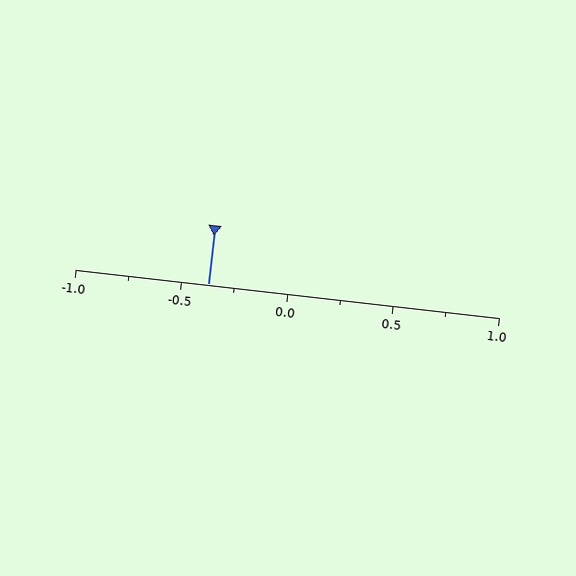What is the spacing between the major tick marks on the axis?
The major ticks are spaced 0.5 apart.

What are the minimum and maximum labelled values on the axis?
The axis runs from -1.0 to 1.0.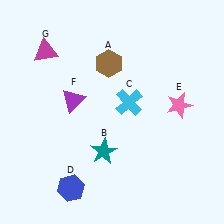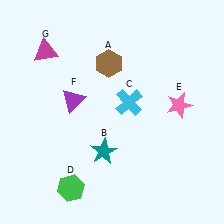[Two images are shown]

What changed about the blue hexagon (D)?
In Image 1, D is blue. In Image 2, it changed to green.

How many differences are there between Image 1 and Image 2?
There is 1 difference between the two images.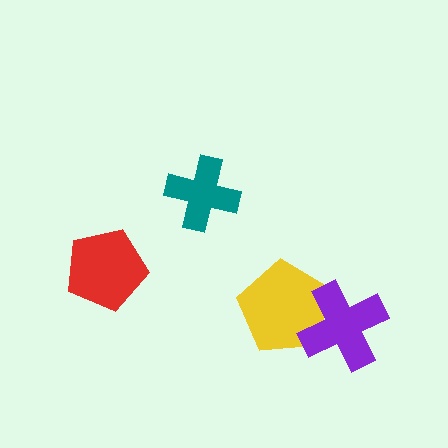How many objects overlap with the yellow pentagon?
1 object overlaps with the yellow pentagon.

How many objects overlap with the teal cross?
0 objects overlap with the teal cross.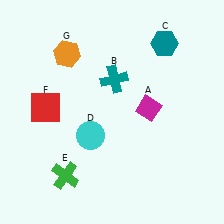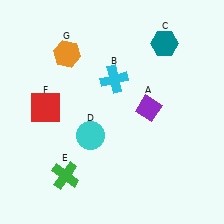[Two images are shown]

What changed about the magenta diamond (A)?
In Image 1, A is magenta. In Image 2, it changed to purple.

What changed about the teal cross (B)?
In Image 1, B is teal. In Image 2, it changed to cyan.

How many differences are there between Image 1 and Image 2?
There are 2 differences between the two images.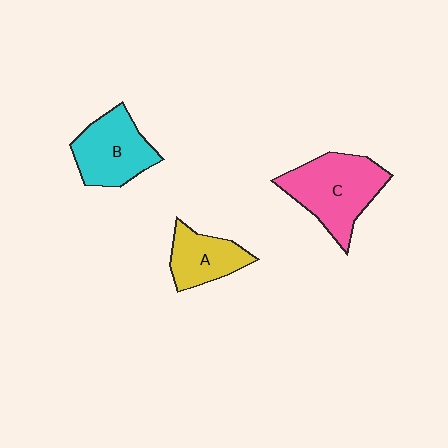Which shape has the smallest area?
Shape A (yellow).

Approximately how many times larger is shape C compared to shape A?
Approximately 1.7 times.